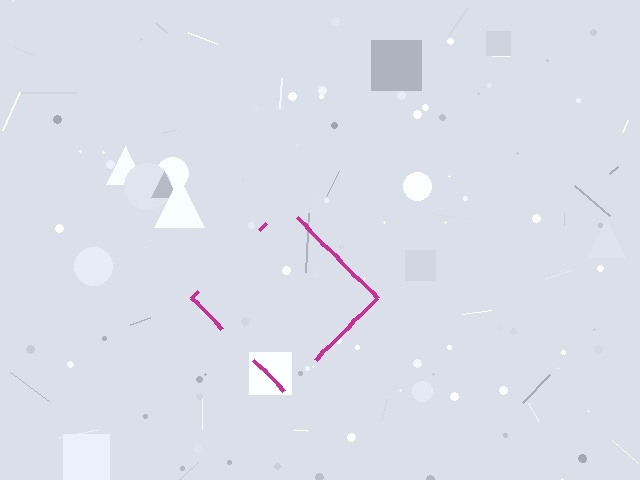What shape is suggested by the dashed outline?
The dashed outline suggests a diamond.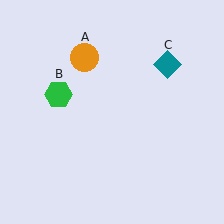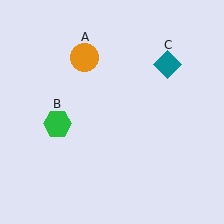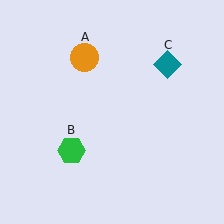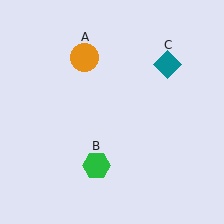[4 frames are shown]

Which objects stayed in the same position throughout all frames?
Orange circle (object A) and teal diamond (object C) remained stationary.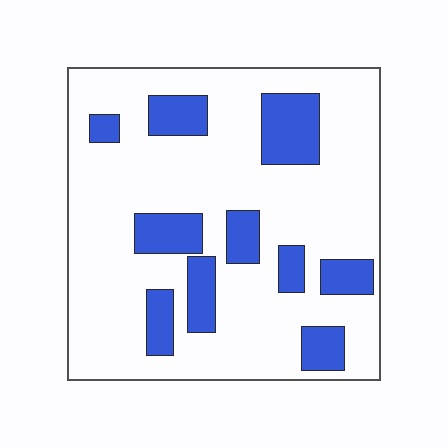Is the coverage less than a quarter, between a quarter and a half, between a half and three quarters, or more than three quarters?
Less than a quarter.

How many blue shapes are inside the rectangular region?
10.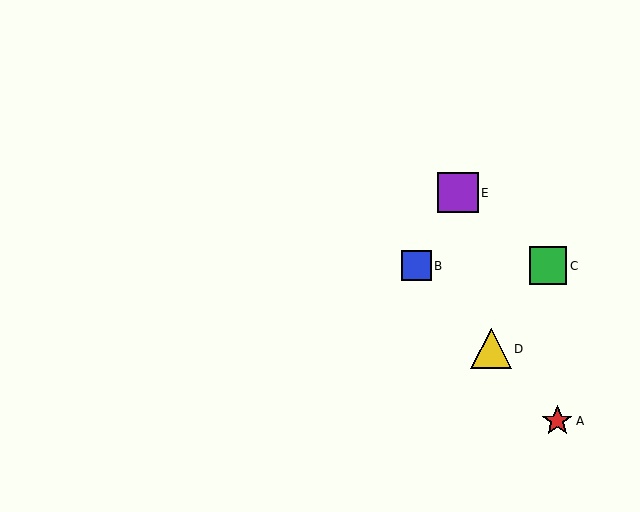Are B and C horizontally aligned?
Yes, both are at y≈266.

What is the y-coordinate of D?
Object D is at y≈349.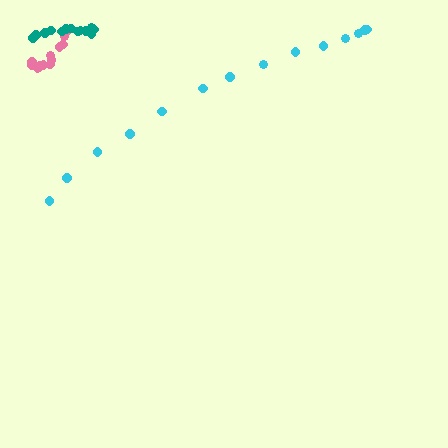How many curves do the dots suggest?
There are 3 distinct paths.